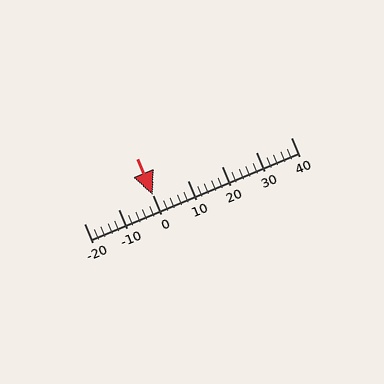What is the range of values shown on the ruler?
The ruler shows values from -20 to 40.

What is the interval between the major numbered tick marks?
The major tick marks are spaced 10 units apart.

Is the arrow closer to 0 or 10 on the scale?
The arrow is closer to 0.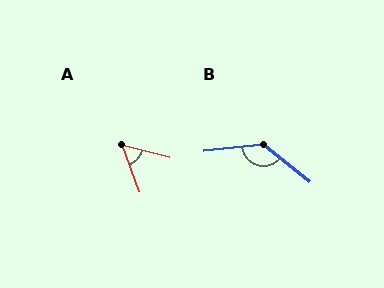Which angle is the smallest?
A, at approximately 55 degrees.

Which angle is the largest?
B, at approximately 135 degrees.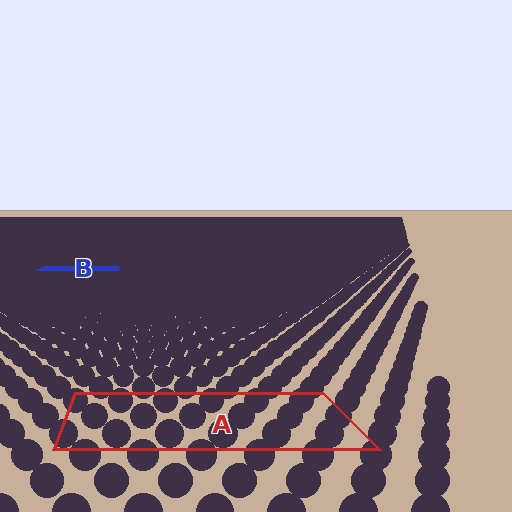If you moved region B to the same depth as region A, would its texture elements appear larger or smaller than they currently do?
They would appear larger. At a closer depth, the same texture elements are projected at a bigger on-screen size.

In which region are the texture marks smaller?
The texture marks are smaller in region B, because it is farther away.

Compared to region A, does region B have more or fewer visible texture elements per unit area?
Region B has more texture elements per unit area — they are packed more densely because it is farther away.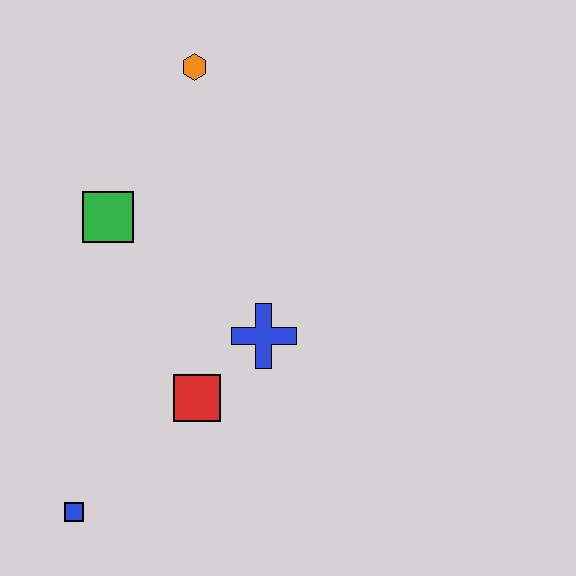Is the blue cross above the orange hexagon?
No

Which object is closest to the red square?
The blue cross is closest to the red square.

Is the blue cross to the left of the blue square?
No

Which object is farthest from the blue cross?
The orange hexagon is farthest from the blue cross.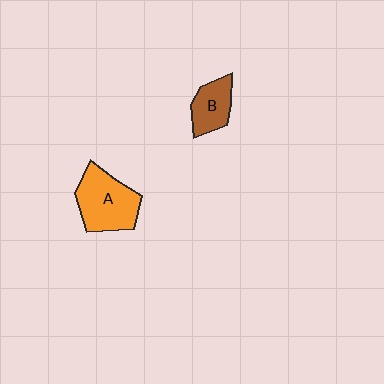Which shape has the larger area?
Shape A (orange).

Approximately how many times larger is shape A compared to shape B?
Approximately 1.7 times.